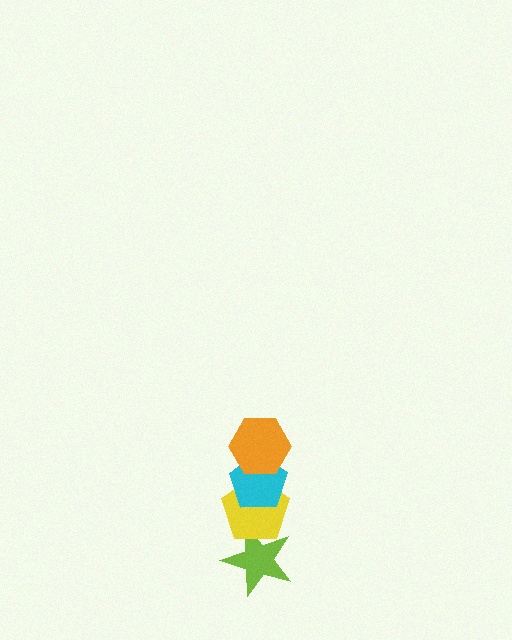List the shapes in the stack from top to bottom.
From top to bottom: the orange hexagon, the cyan pentagon, the yellow pentagon, the lime star.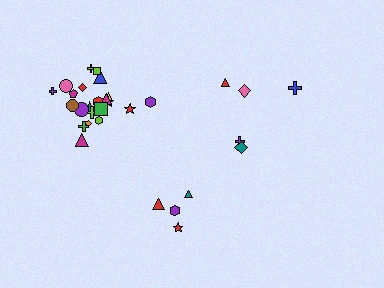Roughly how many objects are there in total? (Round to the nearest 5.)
Roughly 30 objects in total.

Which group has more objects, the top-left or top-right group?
The top-left group.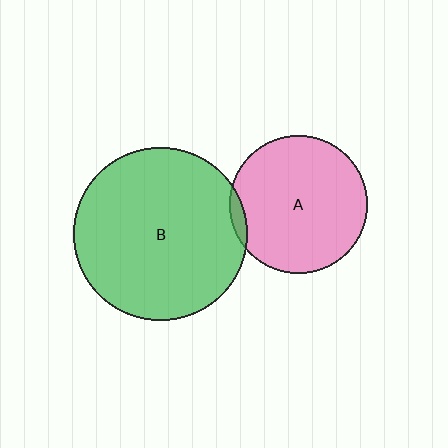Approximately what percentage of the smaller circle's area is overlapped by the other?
Approximately 5%.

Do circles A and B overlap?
Yes.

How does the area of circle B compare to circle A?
Approximately 1.6 times.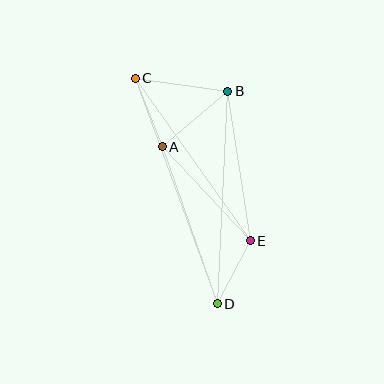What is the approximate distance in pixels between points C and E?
The distance between C and E is approximately 200 pixels.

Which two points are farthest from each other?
Points C and D are farthest from each other.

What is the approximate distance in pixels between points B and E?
The distance between B and E is approximately 152 pixels.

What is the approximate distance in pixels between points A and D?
The distance between A and D is approximately 166 pixels.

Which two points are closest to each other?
Points D and E are closest to each other.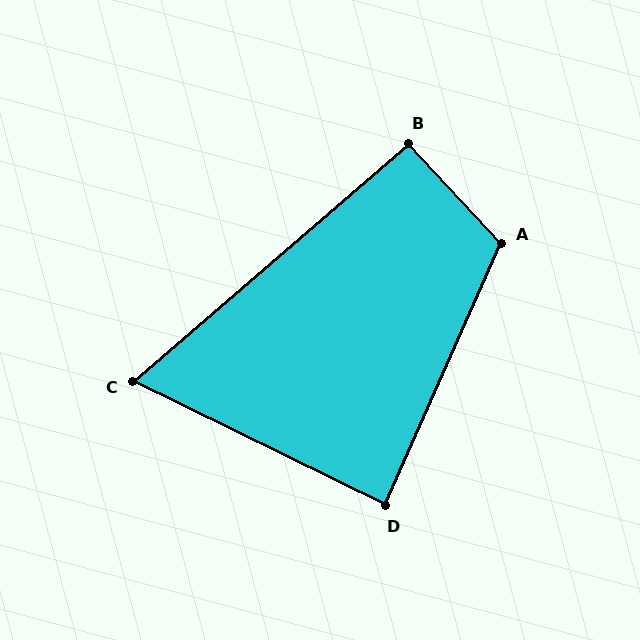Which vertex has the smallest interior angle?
C, at approximately 67 degrees.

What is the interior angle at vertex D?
Approximately 88 degrees (approximately right).